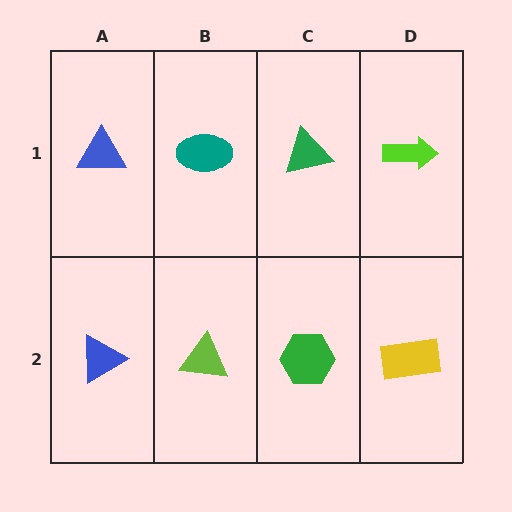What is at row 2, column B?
A lime triangle.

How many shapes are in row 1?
4 shapes.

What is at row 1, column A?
A blue triangle.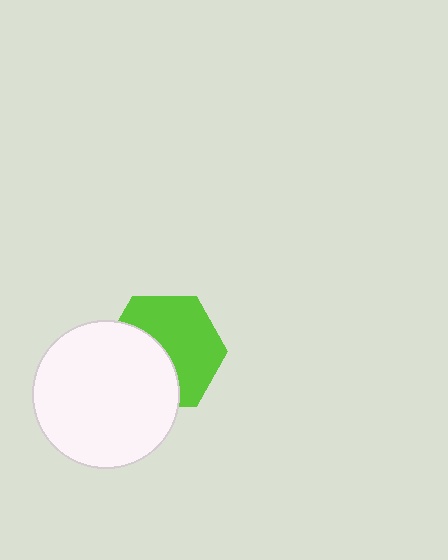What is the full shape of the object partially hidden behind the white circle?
The partially hidden object is a lime hexagon.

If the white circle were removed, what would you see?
You would see the complete lime hexagon.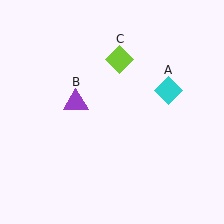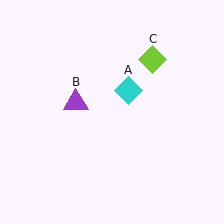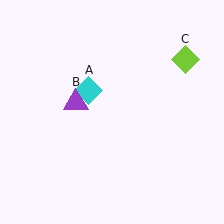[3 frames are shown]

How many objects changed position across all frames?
2 objects changed position: cyan diamond (object A), lime diamond (object C).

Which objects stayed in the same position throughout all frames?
Purple triangle (object B) remained stationary.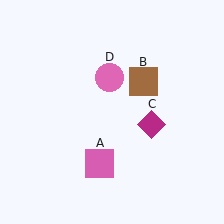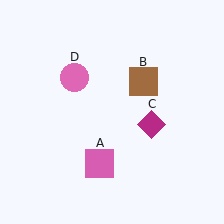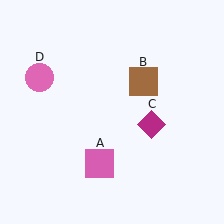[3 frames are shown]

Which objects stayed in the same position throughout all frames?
Pink square (object A) and brown square (object B) and magenta diamond (object C) remained stationary.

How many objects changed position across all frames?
1 object changed position: pink circle (object D).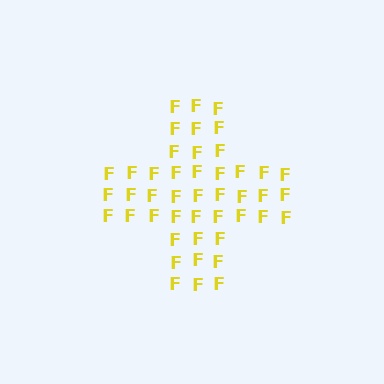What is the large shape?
The large shape is a cross.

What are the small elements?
The small elements are letter F's.